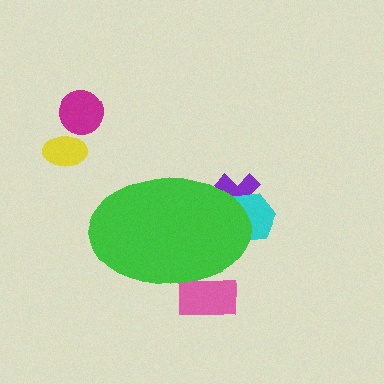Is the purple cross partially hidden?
Yes, the purple cross is partially hidden behind the green ellipse.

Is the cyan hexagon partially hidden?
Yes, the cyan hexagon is partially hidden behind the green ellipse.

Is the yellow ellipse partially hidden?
No, the yellow ellipse is fully visible.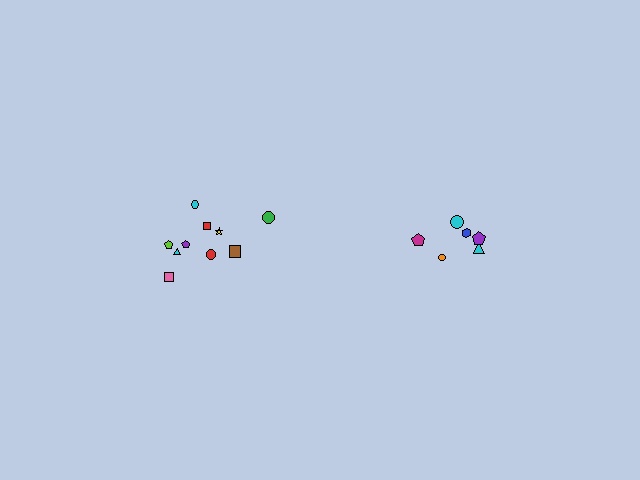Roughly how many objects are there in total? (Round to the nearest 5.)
Roughly 15 objects in total.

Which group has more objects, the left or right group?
The left group.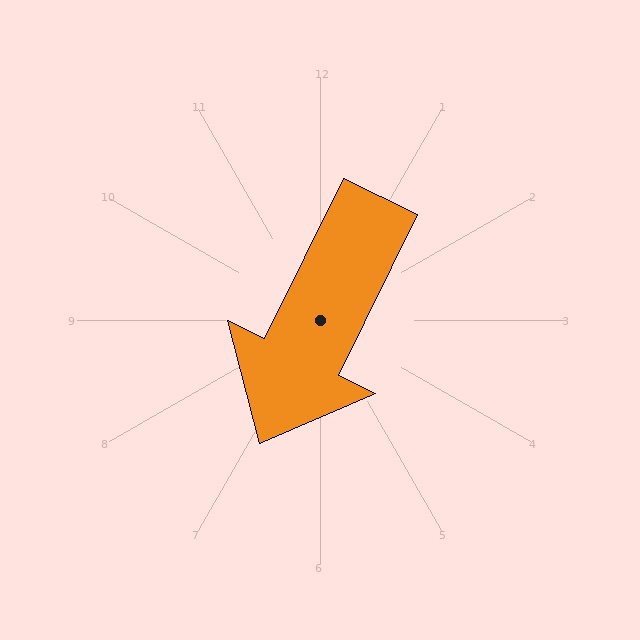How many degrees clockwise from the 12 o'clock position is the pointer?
Approximately 206 degrees.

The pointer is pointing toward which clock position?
Roughly 7 o'clock.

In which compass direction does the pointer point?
Southwest.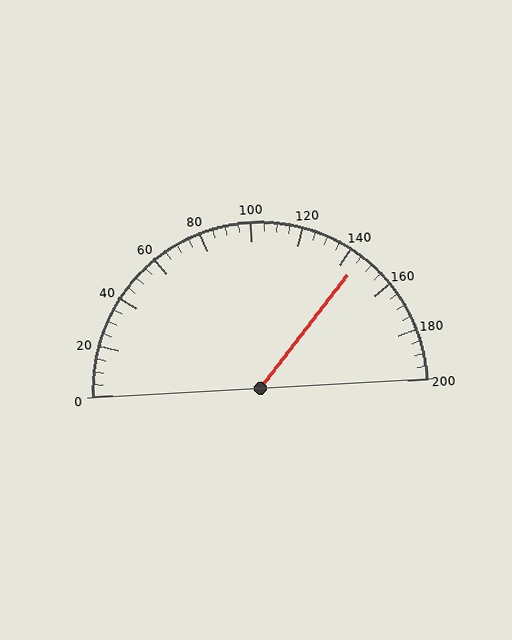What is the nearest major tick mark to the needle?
The nearest major tick mark is 140.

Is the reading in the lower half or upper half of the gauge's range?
The reading is in the upper half of the range (0 to 200).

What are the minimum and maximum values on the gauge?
The gauge ranges from 0 to 200.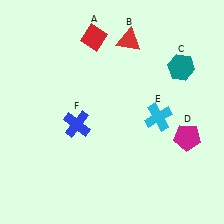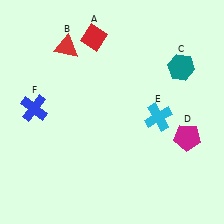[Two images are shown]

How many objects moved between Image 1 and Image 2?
2 objects moved between the two images.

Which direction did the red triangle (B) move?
The red triangle (B) moved left.